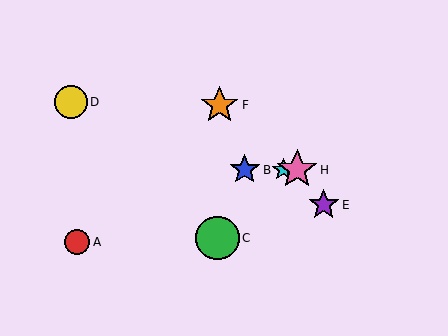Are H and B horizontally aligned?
Yes, both are at y≈170.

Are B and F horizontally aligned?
No, B is at y≈170 and F is at y≈105.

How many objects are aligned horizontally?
3 objects (B, G, H) are aligned horizontally.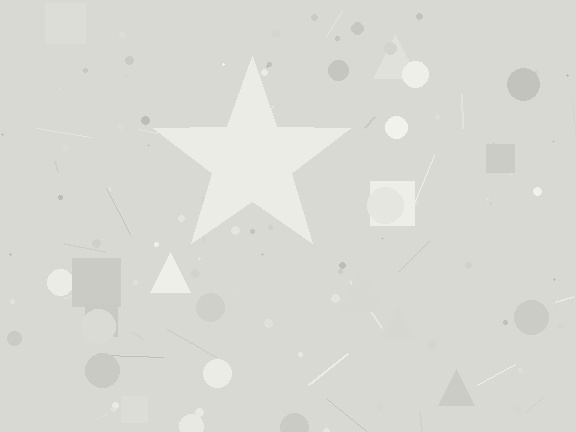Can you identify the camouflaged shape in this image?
The camouflaged shape is a star.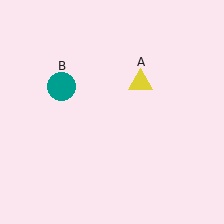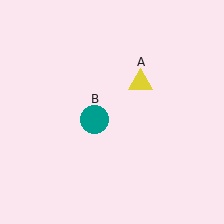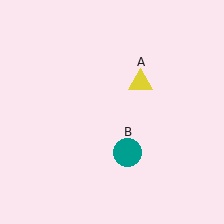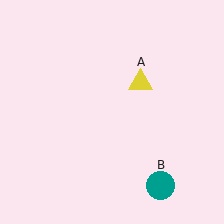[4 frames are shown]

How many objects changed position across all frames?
1 object changed position: teal circle (object B).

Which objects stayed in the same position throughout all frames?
Yellow triangle (object A) remained stationary.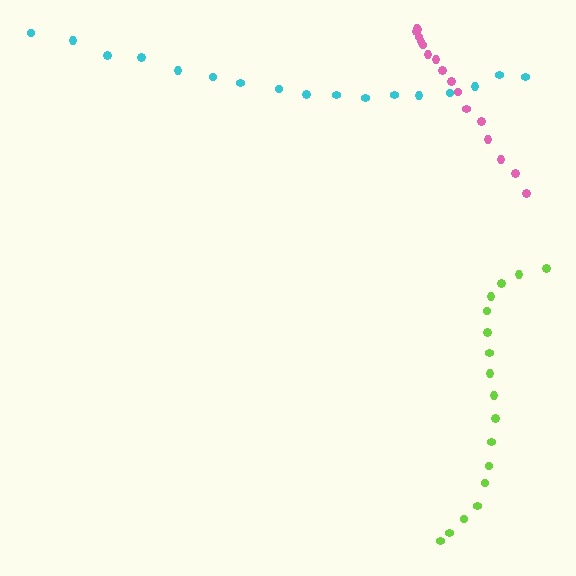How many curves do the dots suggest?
There are 3 distinct paths.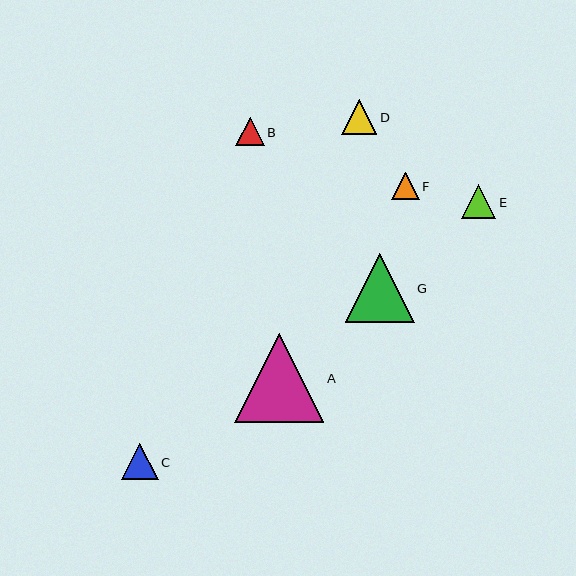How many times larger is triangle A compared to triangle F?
Triangle A is approximately 3.2 times the size of triangle F.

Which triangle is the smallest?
Triangle F is the smallest with a size of approximately 27 pixels.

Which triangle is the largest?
Triangle A is the largest with a size of approximately 89 pixels.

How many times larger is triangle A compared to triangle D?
Triangle A is approximately 2.5 times the size of triangle D.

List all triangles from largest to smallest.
From largest to smallest: A, G, C, D, E, B, F.